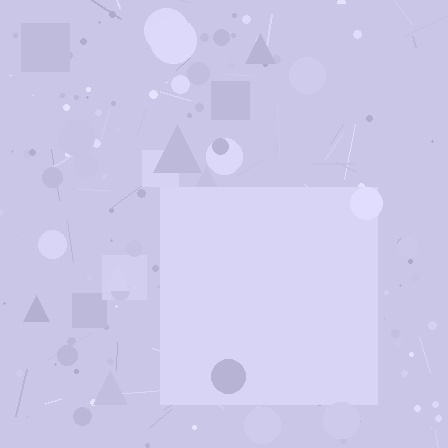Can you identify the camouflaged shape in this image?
The camouflaged shape is a square.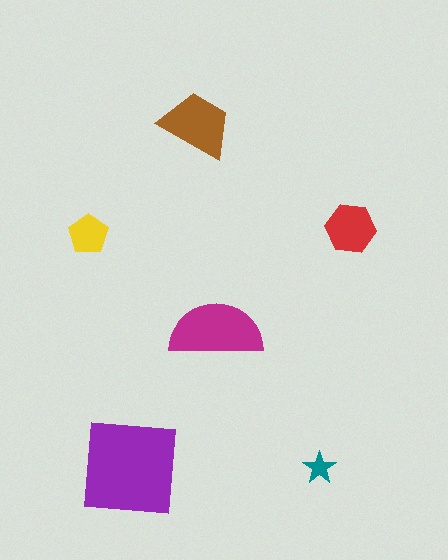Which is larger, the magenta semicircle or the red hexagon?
The magenta semicircle.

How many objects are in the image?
There are 6 objects in the image.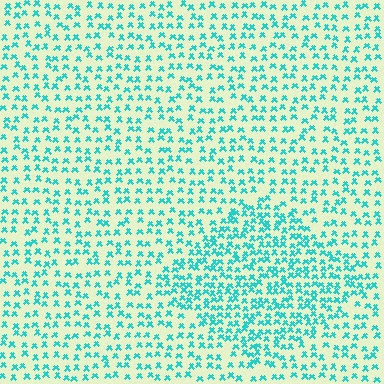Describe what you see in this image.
The image contains small cyan elements arranged at two different densities. A diamond-shaped region is visible where the elements are more densely packed than the surrounding area.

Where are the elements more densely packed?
The elements are more densely packed inside the diamond boundary.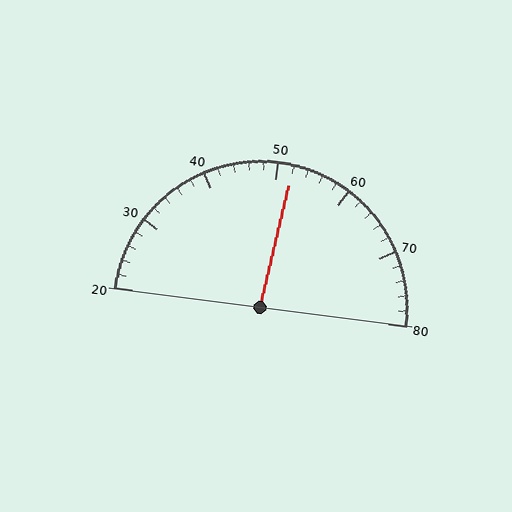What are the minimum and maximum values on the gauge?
The gauge ranges from 20 to 80.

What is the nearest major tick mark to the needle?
The nearest major tick mark is 50.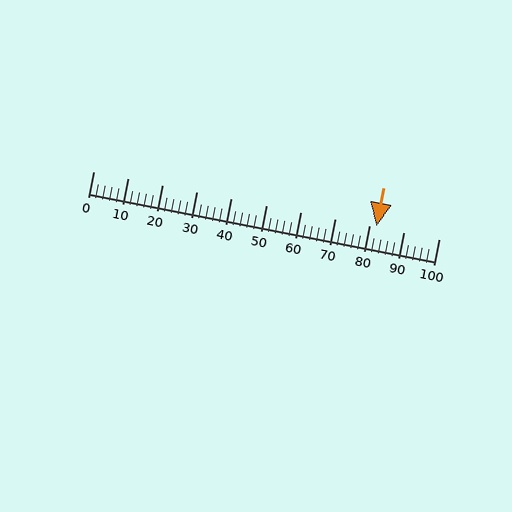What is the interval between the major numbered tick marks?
The major tick marks are spaced 10 units apart.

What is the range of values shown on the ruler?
The ruler shows values from 0 to 100.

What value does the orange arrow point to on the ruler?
The orange arrow points to approximately 82.